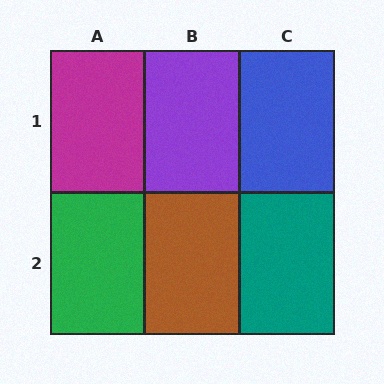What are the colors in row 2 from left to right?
Green, brown, teal.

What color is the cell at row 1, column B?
Purple.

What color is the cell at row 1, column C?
Blue.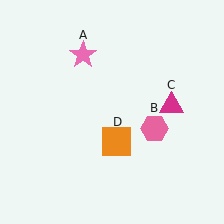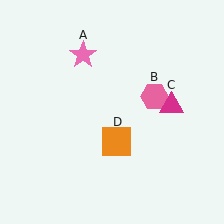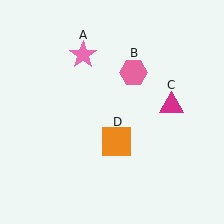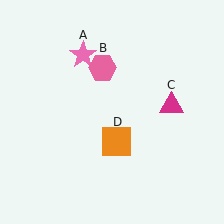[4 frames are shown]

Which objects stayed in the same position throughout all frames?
Pink star (object A) and magenta triangle (object C) and orange square (object D) remained stationary.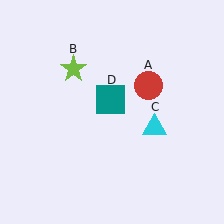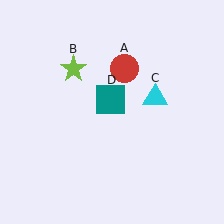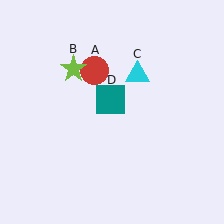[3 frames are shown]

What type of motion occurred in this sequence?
The red circle (object A), cyan triangle (object C) rotated counterclockwise around the center of the scene.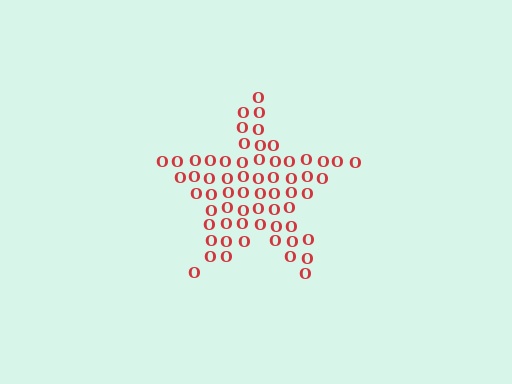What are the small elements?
The small elements are letter O's.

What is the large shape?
The large shape is a star.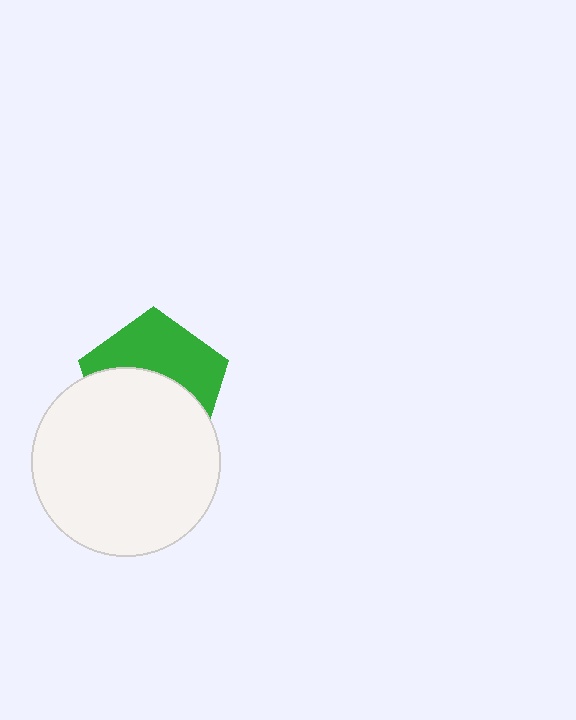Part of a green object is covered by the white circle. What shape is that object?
It is a pentagon.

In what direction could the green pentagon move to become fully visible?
The green pentagon could move up. That would shift it out from behind the white circle entirely.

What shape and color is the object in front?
The object in front is a white circle.